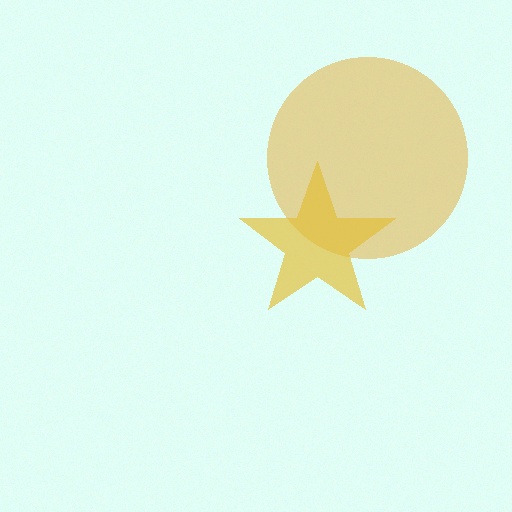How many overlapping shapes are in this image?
There are 2 overlapping shapes in the image.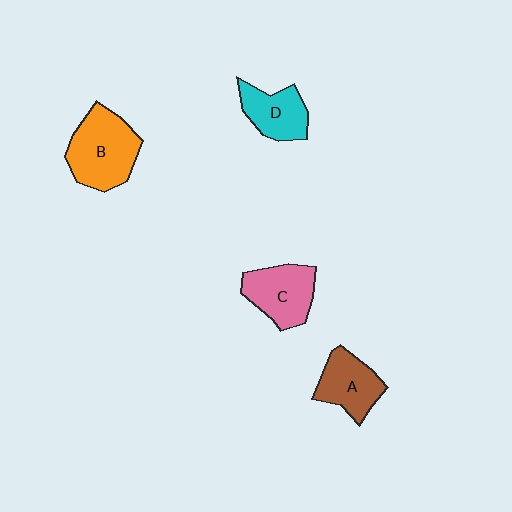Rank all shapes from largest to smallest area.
From largest to smallest: B (orange), C (pink), A (brown), D (cyan).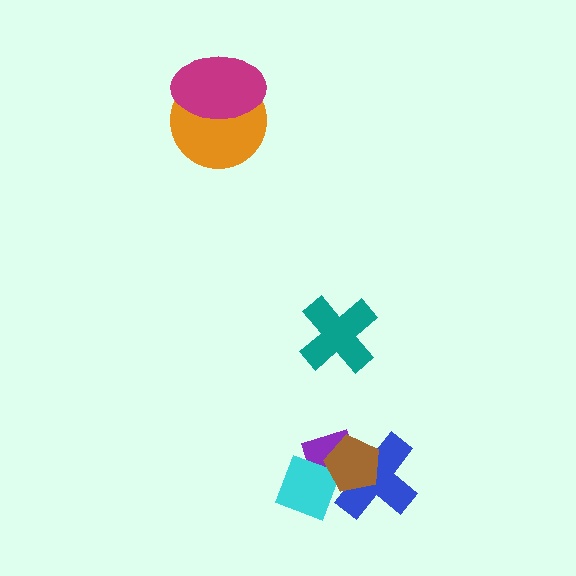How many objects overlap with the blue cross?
3 objects overlap with the blue cross.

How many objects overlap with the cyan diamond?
3 objects overlap with the cyan diamond.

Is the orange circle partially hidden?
Yes, it is partially covered by another shape.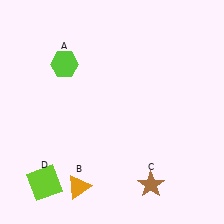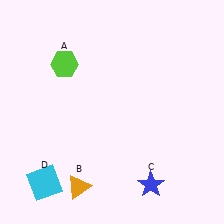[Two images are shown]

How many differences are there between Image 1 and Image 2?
There are 2 differences between the two images.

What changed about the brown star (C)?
In Image 1, C is brown. In Image 2, it changed to blue.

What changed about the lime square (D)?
In Image 1, D is lime. In Image 2, it changed to cyan.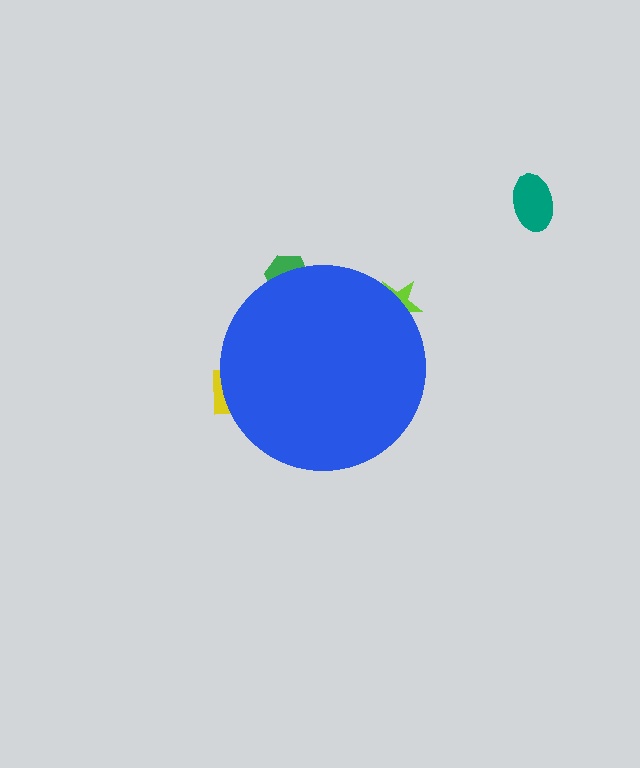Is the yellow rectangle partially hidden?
Yes, the yellow rectangle is partially hidden behind the blue circle.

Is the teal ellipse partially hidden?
No, the teal ellipse is fully visible.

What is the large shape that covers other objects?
A blue circle.